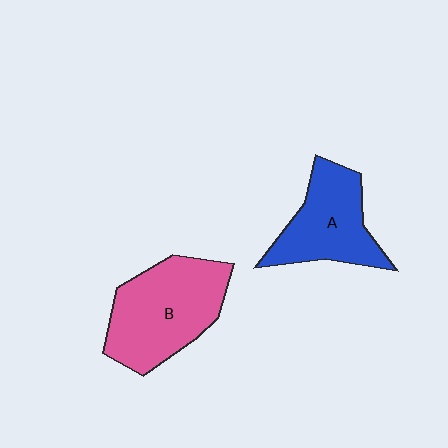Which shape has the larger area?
Shape B (pink).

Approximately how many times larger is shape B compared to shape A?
Approximately 1.3 times.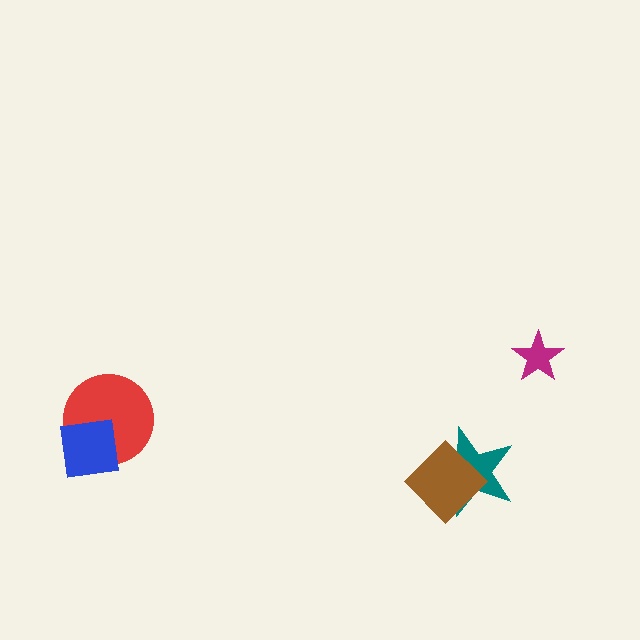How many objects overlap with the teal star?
1 object overlaps with the teal star.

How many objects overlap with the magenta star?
0 objects overlap with the magenta star.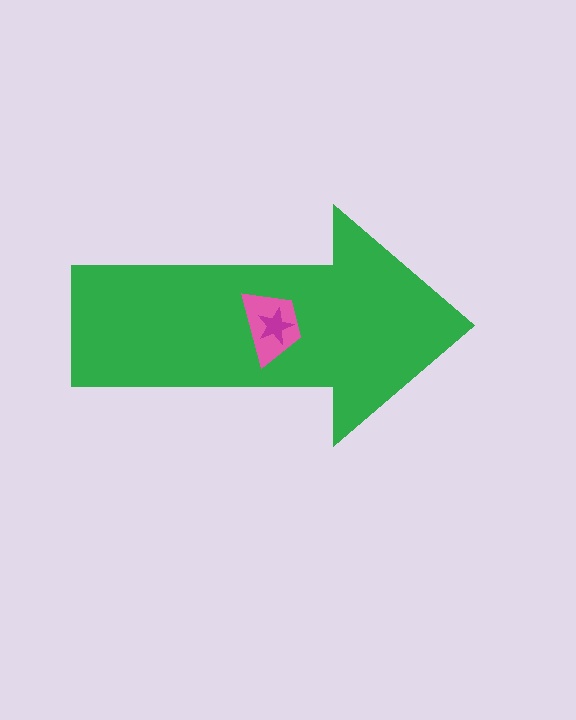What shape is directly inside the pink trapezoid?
The magenta star.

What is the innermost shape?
The magenta star.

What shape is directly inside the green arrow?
The pink trapezoid.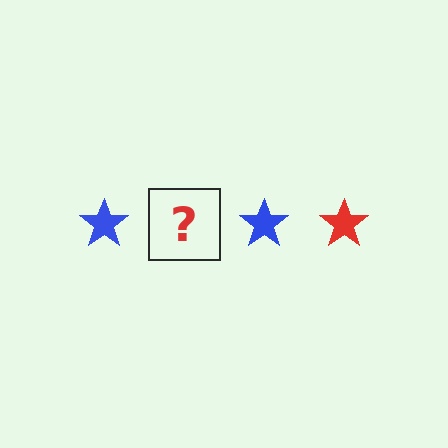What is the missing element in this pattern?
The missing element is a red star.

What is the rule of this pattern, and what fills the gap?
The rule is that the pattern cycles through blue, red stars. The gap should be filled with a red star.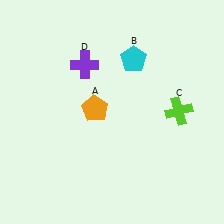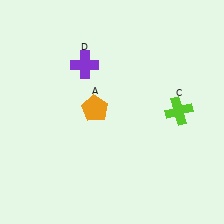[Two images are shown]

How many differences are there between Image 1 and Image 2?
There is 1 difference between the two images.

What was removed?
The cyan pentagon (B) was removed in Image 2.